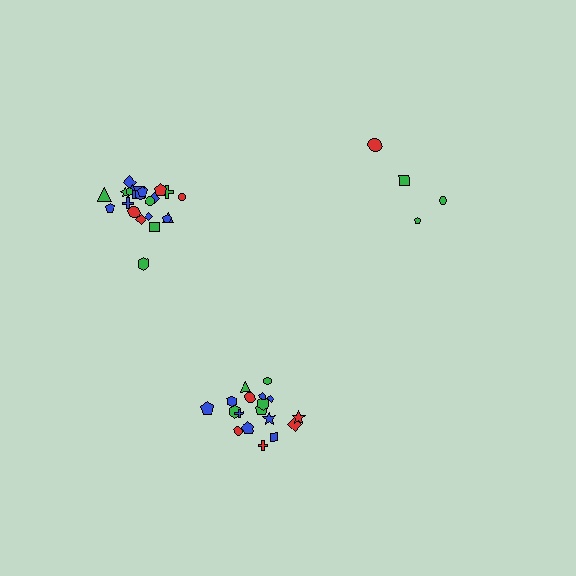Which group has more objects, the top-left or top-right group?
The top-left group.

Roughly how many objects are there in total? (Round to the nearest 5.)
Roughly 45 objects in total.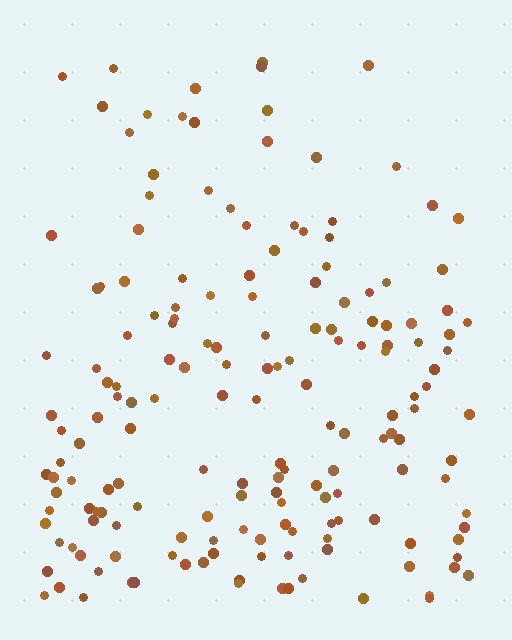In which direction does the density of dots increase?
From top to bottom, with the bottom side densest.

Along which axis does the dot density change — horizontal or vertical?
Vertical.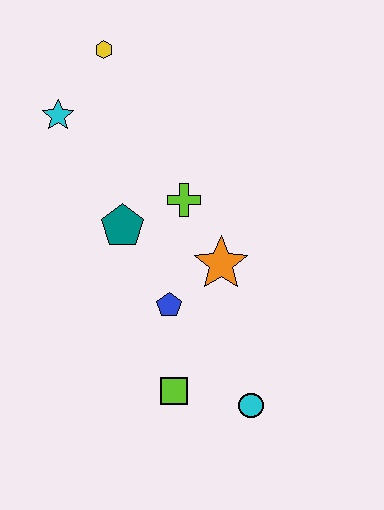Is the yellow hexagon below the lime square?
No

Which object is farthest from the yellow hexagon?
The cyan circle is farthest from the yellow hexagon.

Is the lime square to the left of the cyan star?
No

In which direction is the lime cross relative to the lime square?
The lime cross is above the lime square.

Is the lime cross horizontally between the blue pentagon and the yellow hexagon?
No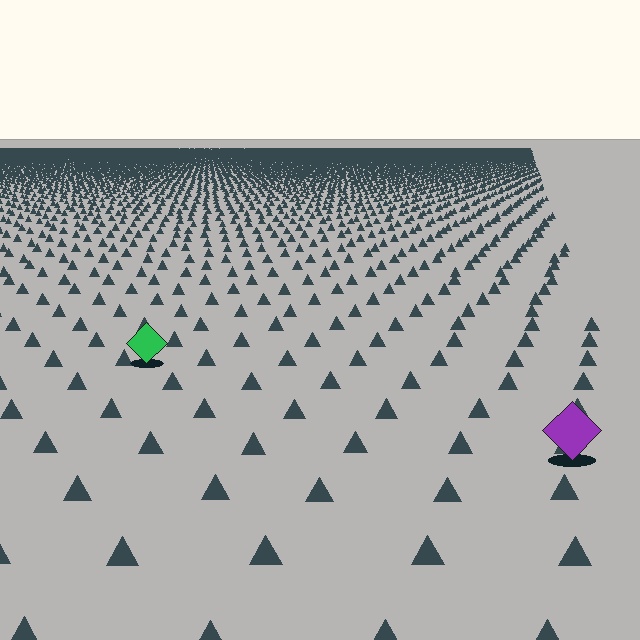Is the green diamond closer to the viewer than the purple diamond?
No. The purple diamond is closer — you can tell from the texture gradient: the ground texture is coarser near it.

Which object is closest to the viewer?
The purple diamond is closest. The texture marks near it are larger and more spread out.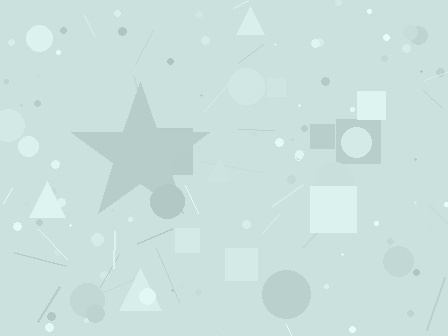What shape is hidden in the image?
A star is hidden in the image.